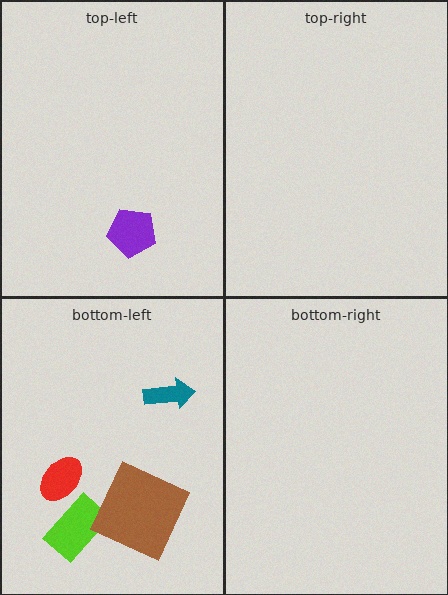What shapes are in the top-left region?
The purple pentagon.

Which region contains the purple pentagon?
The top-left region.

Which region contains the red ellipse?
The bottom-left region.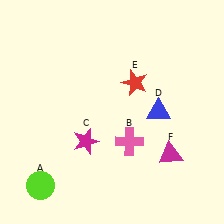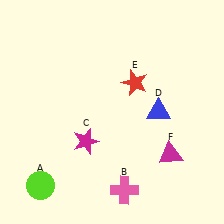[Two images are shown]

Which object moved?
The pink cross (B) moved down.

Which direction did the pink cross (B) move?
The pink cross (B) moved down.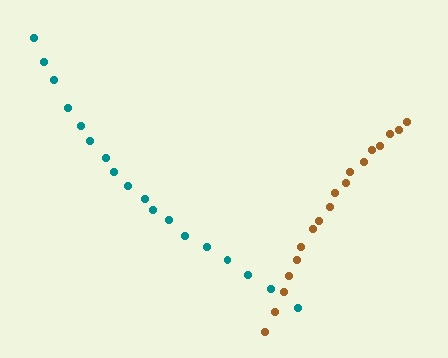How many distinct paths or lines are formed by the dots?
There are 2 distinct paths.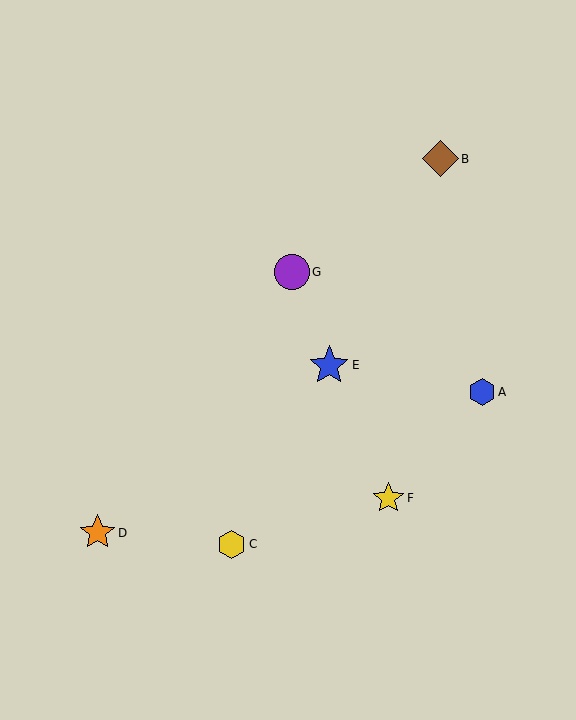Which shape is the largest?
The blue star (labeled E) is the largest.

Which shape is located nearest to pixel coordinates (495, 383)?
The blue hexagon (labeled A) at (482, 392) is nearest to that location.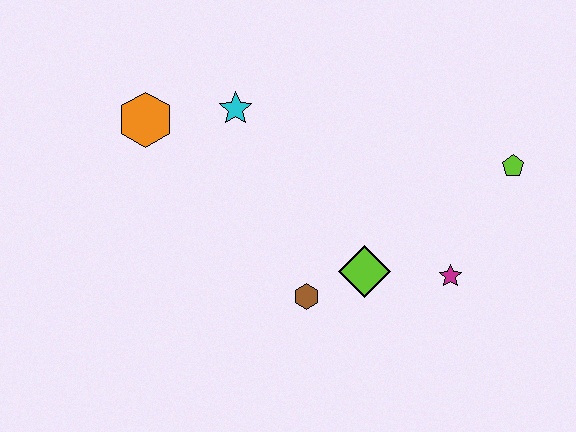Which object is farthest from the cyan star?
The lime pentagon is farthest from the cyan star.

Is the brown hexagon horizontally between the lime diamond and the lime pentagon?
No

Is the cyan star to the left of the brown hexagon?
Yes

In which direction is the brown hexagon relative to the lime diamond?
The brown hexagon is to the left of the lime diamond.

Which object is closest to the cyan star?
The orange hexagon is closest to the cyan star.